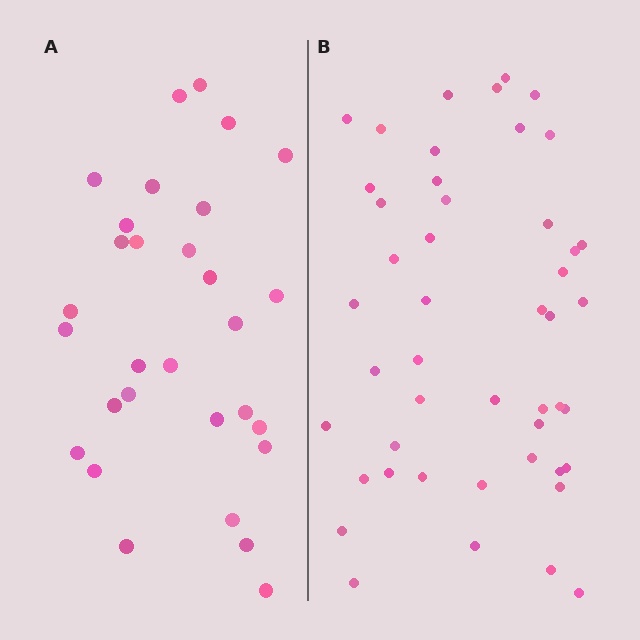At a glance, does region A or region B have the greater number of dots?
Region B (the right region) has more dots.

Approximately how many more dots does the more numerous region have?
Region B has approximately 15 more dots than region A.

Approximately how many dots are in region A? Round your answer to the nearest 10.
About 30 dots.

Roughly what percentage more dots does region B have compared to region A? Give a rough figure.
About 55% more.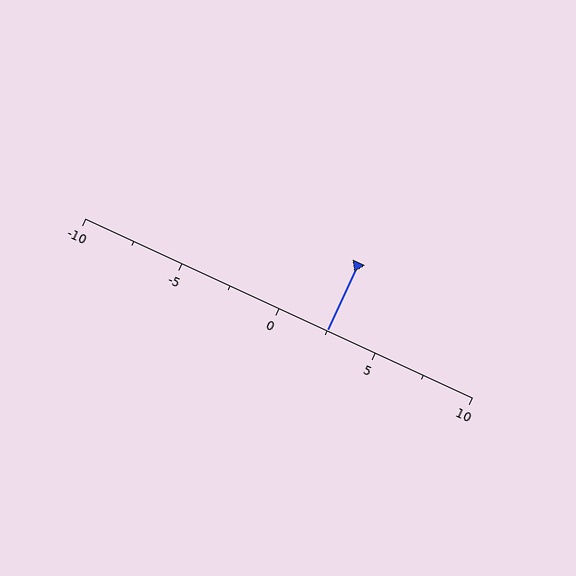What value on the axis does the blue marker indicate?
The marker indicates approximately 2.5.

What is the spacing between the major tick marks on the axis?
The major ticks are spaced 5 apart.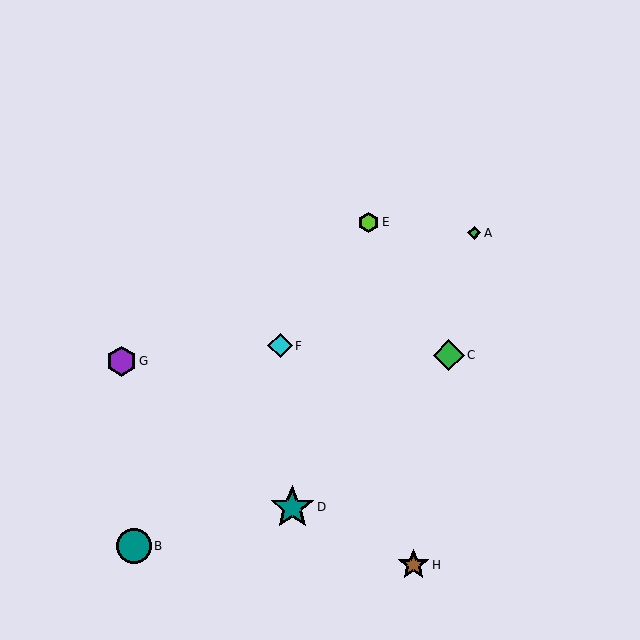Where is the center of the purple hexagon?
The center of the purple hexagon is at (121, 361).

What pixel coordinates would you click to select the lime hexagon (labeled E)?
Click at (369, 222) to select the lime hexagon E.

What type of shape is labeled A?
Shape A is a green diamond.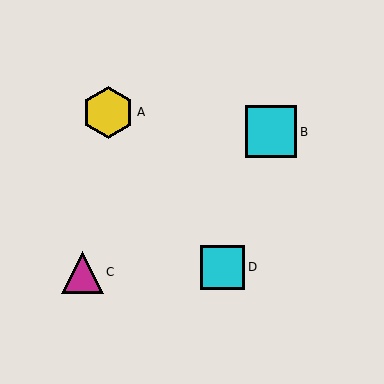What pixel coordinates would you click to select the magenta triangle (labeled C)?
Click at (82, 272) to select the magenta triangle C.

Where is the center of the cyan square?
The center of the cyan square is at (223, 267).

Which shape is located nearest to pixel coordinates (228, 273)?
The cyan square (labeled D) at (223, 267) is nearest to that location.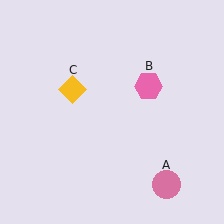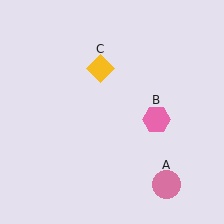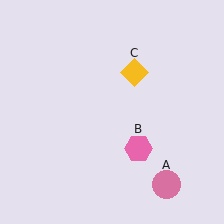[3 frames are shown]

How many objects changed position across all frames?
2 objects changed position: pink hexagon (object B), yellow diamond (object C).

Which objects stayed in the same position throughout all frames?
Pink circle (object A) remained stationary.